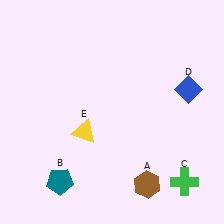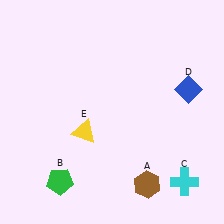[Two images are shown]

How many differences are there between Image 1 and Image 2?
There are 2 differences between the two images.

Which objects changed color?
B changed from teal to green. C changed from green to cyan.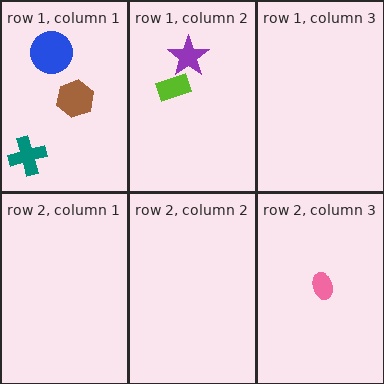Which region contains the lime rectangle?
The row 1, column 2 region.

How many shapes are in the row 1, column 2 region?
2.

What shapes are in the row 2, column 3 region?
The pink ellipse.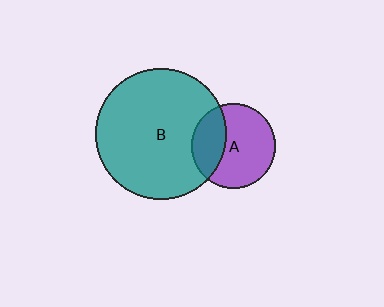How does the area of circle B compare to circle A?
Approximately 2.4 times.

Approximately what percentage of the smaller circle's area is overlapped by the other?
Approximately 30%.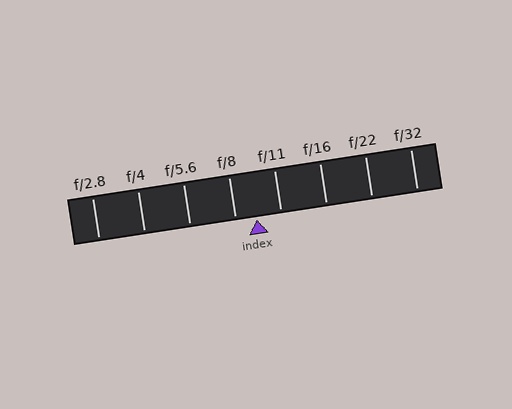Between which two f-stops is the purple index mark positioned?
The index mark is between f/8 and f/11.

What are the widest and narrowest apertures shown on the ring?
The widest aperture shown is f/2.8 and the narrowest is f/32.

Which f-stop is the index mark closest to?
The index mark is closest to f/8.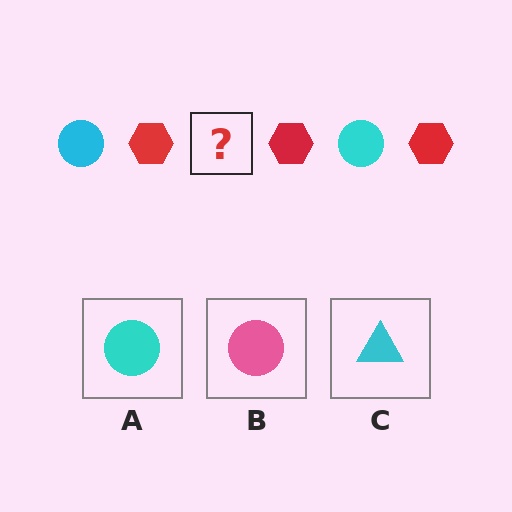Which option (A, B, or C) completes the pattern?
A.